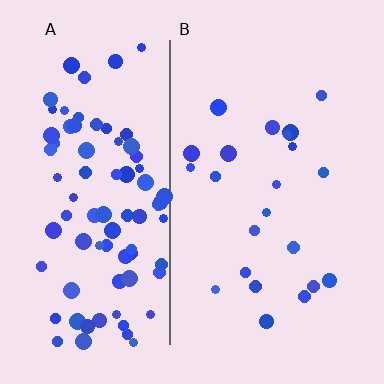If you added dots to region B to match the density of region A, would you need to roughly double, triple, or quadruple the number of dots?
Approximately quadruple.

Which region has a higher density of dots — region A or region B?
A (the left).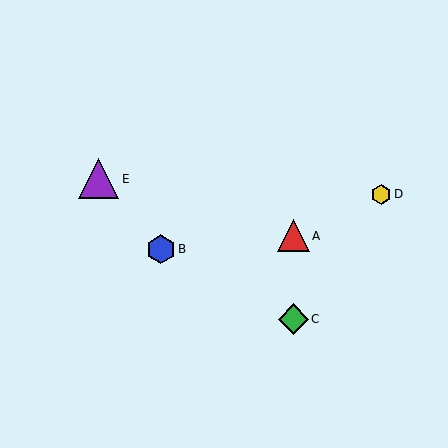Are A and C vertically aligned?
Yes, both are at x≈293.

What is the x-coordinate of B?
Object B is at x≈161.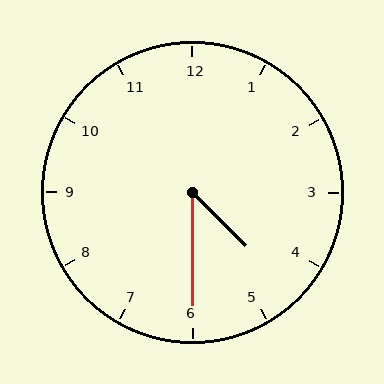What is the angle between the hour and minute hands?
Approximately 45 degrees.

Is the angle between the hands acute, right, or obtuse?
It is acute.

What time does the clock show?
4:30.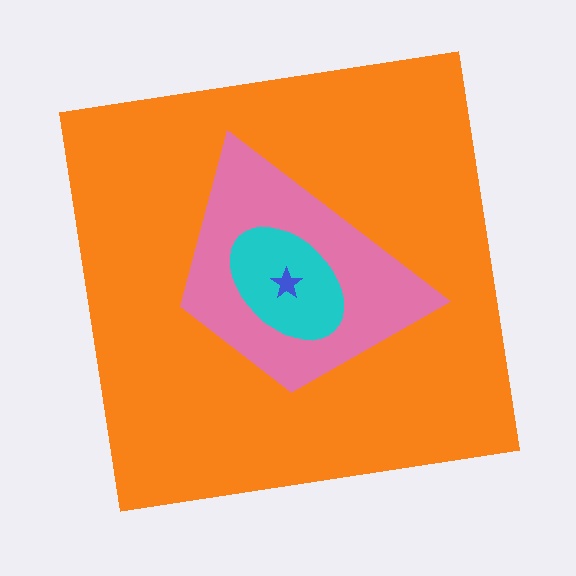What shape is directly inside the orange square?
The pink trapezoid.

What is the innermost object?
The blue star.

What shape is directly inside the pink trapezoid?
The cyan ellipse.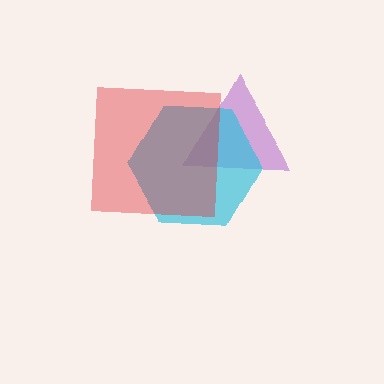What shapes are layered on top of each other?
The layered shapes are: a purple triangle, a cyan hexagon, a red square.